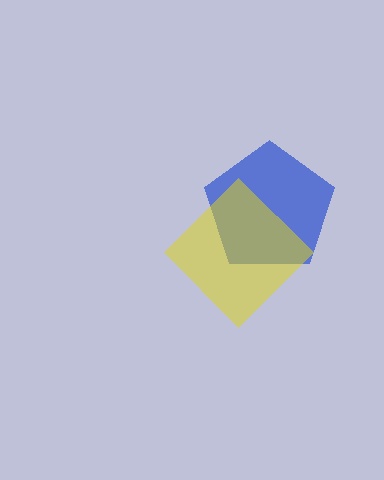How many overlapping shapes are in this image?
There are 2 overlapping shapes in the image.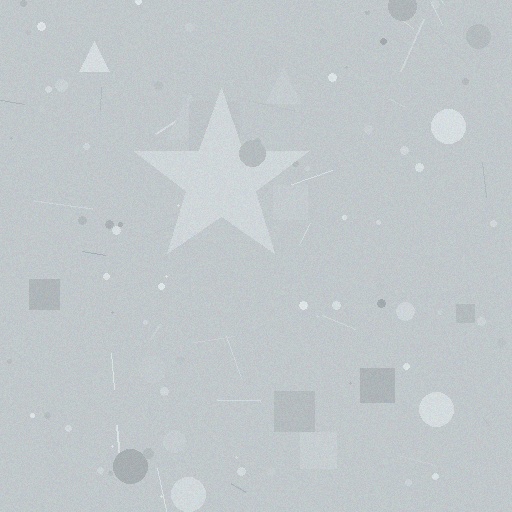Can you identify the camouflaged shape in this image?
The camouflaged shape is a star.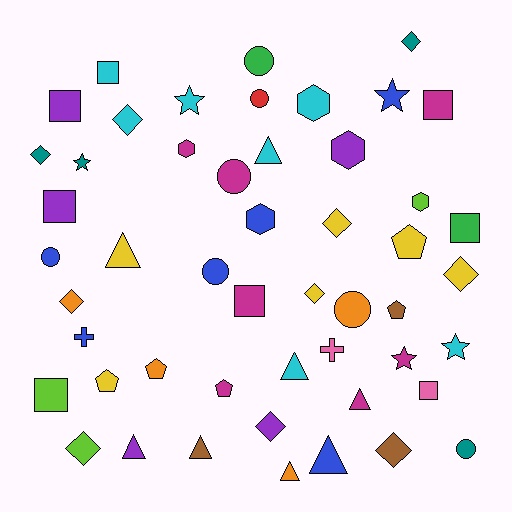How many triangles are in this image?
There are 8 triangles.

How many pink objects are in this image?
There are 2 pink objects.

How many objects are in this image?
There are 50 objects.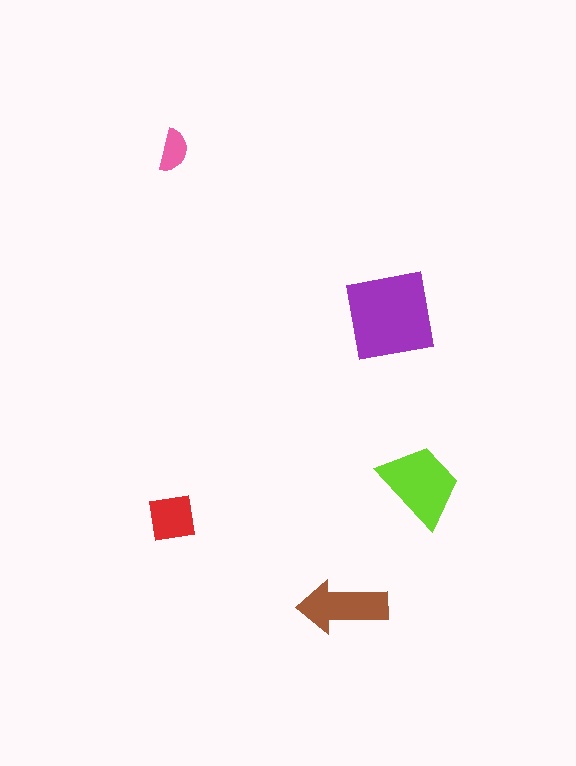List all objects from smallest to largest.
The pink semicircle, the red square, the brown arrow, the lime trapezoid, the purple square.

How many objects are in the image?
There are 5 objects in the image.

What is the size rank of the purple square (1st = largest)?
1st.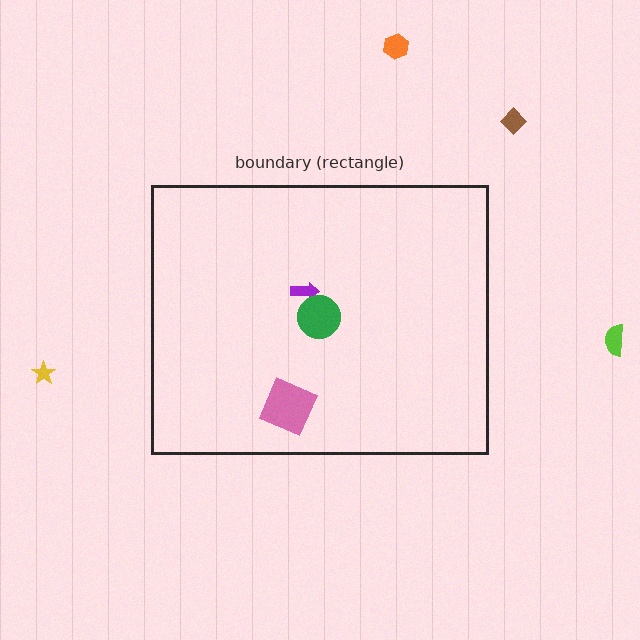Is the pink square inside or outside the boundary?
Inside.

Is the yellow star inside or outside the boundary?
Outside.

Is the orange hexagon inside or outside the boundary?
Outside.